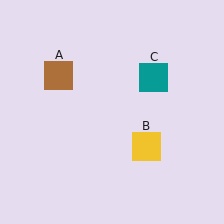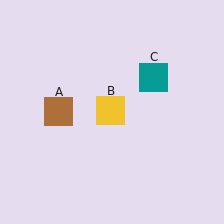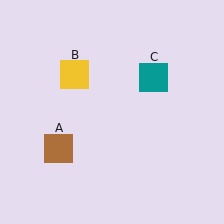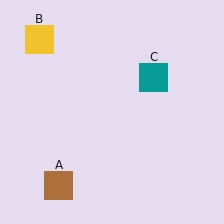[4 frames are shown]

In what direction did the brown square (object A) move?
The brown square (object A) moved down.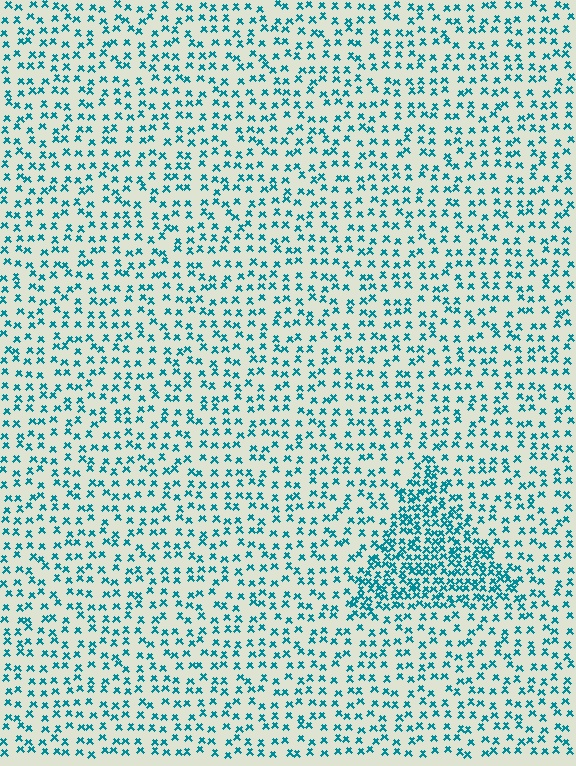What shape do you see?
I see a triangle.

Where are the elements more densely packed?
The elements are more densely packed inside the triangle boundary.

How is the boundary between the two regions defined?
The boundary is defined by a change in element density (approximately 2.3x ratio). All elements are the same color, size, and shape.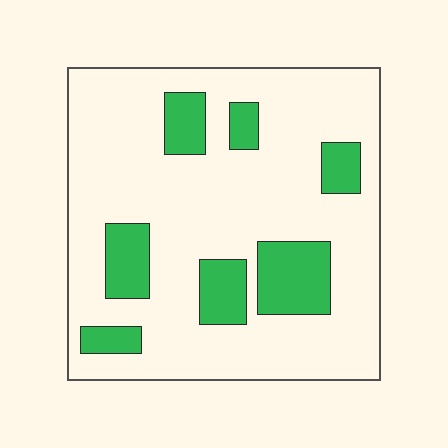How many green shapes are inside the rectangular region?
7.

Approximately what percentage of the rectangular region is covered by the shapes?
Approximately 20%.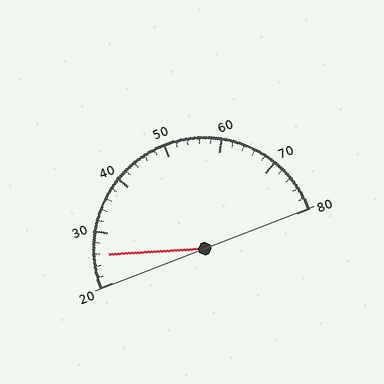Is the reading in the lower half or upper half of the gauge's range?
The reading is in the lower half of the range (20 to 80).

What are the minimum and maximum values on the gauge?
The gauge ranges from 20 to 80.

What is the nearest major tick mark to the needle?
The nearest major tick mark is 30.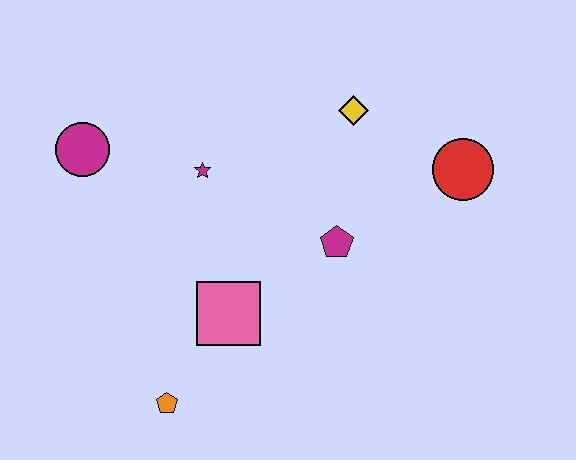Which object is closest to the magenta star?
The magenta circle is closest to the magenta star.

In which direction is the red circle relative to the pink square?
The red circle is to the right of the pink square.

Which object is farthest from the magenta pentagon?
The magenta circle is farthest from the magenta pentagon.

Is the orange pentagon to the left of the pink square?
Yes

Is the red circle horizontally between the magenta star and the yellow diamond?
No